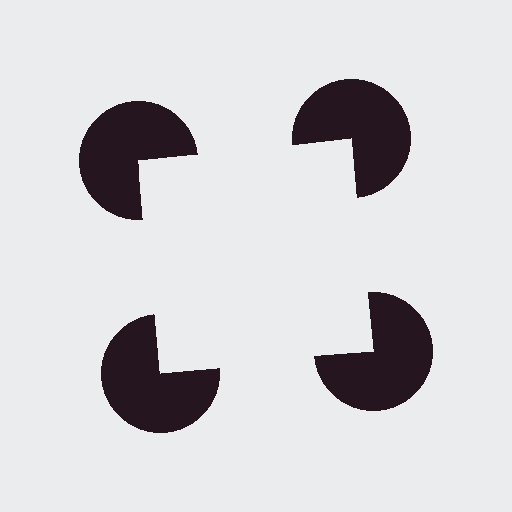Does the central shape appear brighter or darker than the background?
It typically appears slightly brighter than the background, even though no actual brightness change is drawn.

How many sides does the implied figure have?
4 sides.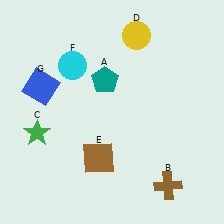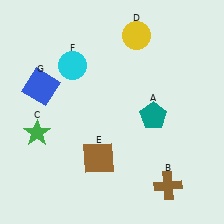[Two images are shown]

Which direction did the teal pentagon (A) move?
The teal pentagon (A) moved right.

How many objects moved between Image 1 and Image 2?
1 object moved between the two images.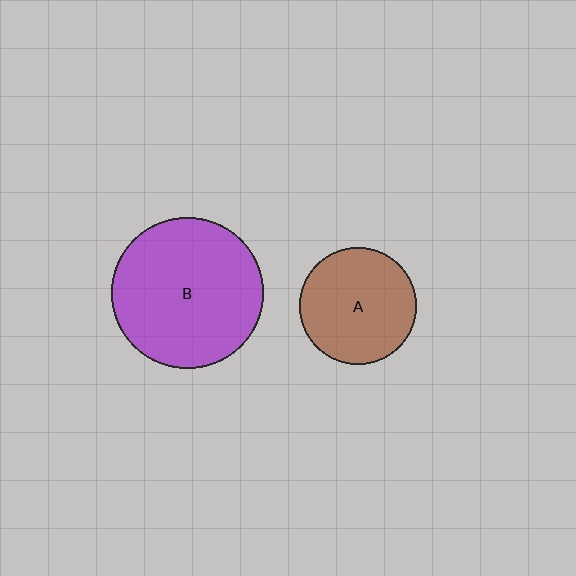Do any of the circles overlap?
No, none of the circles overlap.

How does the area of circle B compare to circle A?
Approximately 1.7 times.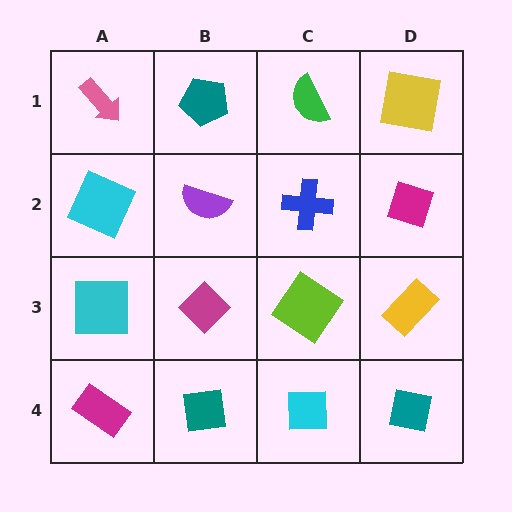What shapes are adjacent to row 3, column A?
A cyan square (row 2, column A), a magenta rectangle (row 4, column A), a magenta diamond (row 3, column B).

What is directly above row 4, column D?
A yellow rectangle.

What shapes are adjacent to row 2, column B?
A teal pentagon (row 1, column B), a magenta diamond (row 3, column B), a cyan square (row 2, column A), a blue cross (row 2, column C).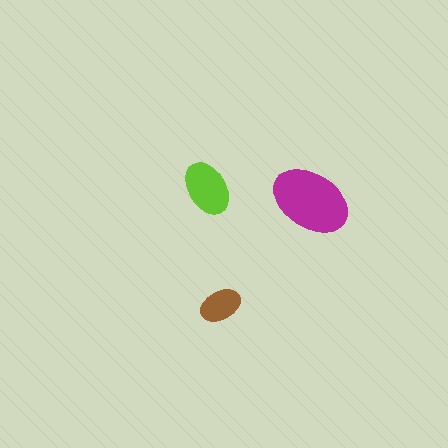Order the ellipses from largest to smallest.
the magenta one, the lime one, the brown one.